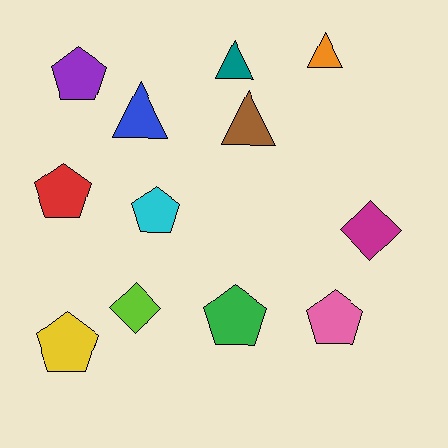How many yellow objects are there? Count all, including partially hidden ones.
There is 1 yellow object.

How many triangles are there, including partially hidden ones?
There are 4 triangles.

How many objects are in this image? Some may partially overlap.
There are 12 objects.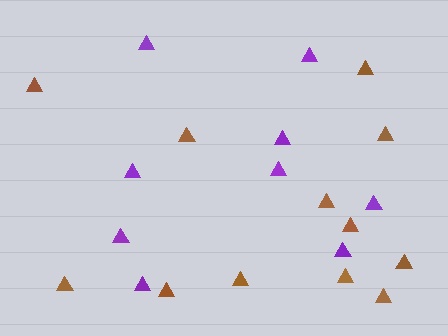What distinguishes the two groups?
There are 2 groups: one group of brown triangles (12) and one group of purple triangles (9).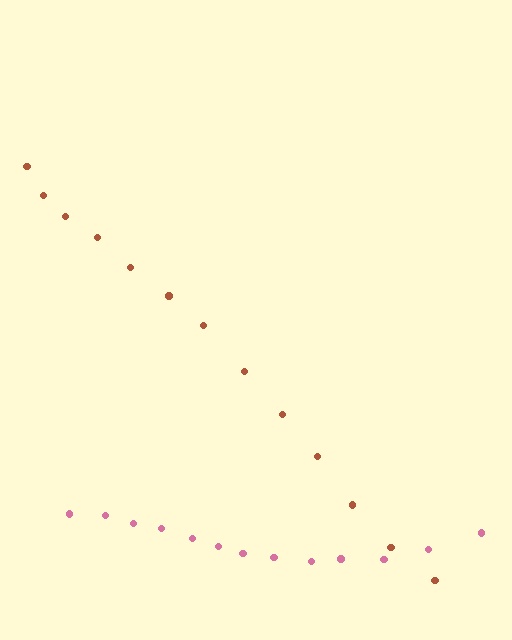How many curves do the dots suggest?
There are 2 distinct paths.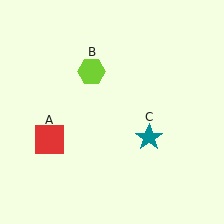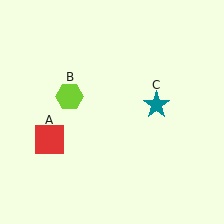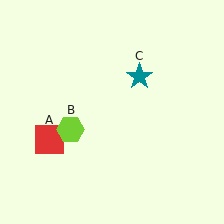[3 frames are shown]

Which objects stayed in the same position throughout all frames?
Red square (object A) remained stationary.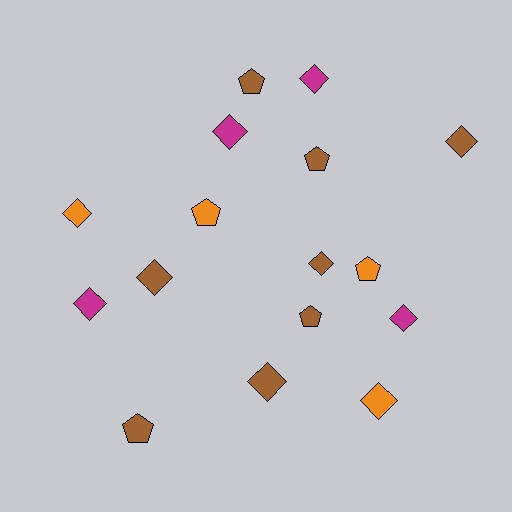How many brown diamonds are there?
There are 4 brown diamonds.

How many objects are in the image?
There are 16 objects.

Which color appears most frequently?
Brown, with 8 objects.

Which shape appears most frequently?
Diamond, with 10 objects.